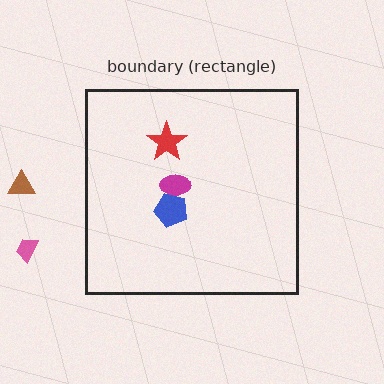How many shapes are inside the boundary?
3 inside, 2 outside.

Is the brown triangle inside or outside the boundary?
Outside.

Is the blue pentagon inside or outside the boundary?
Inside.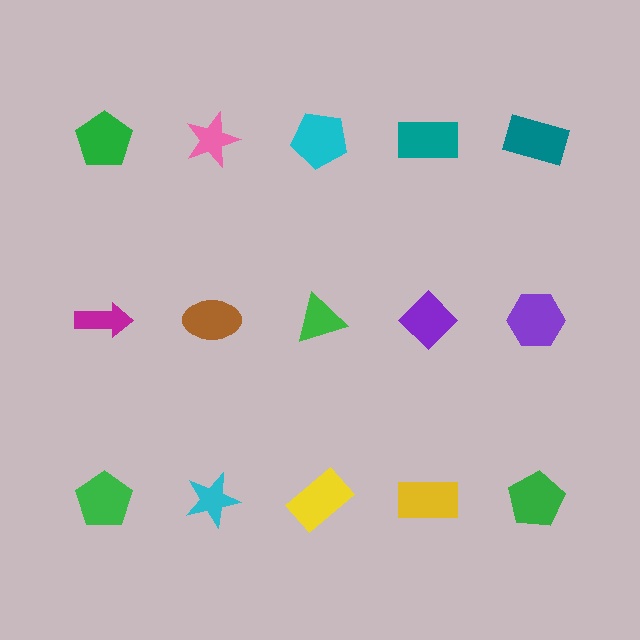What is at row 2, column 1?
A magenta arrow.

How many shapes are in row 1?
5 shapes.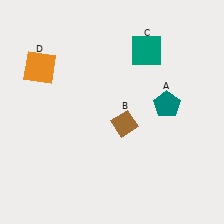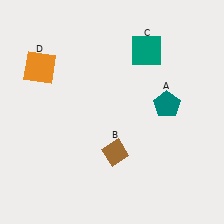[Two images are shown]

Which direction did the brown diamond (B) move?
The brown diamond (B) moved down.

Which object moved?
The brown diamond (B) moved down.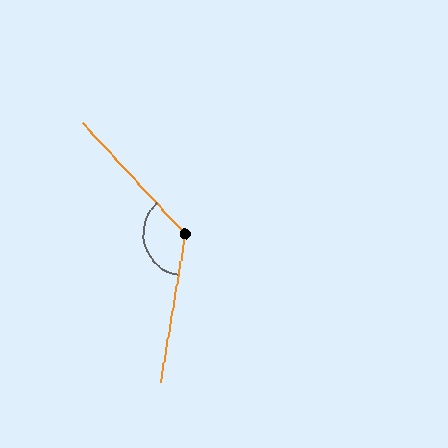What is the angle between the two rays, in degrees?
Approximately 128 degrees.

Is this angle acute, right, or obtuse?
It is obtuse.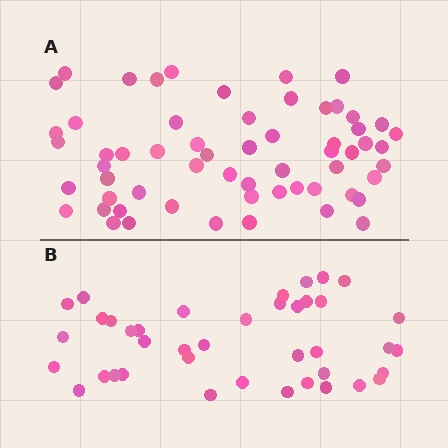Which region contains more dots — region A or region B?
Region A (the top region) has more dots.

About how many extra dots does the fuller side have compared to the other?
Region A has approximately 20 more dots than region B.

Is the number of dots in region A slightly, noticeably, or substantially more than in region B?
Region A has substantially more. The ratio is roughly 1.5 to 1.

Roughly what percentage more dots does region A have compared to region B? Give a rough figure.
About 50% more.